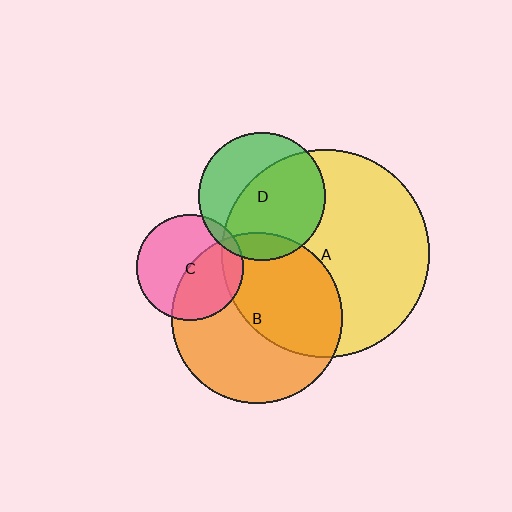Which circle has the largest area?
Circle A (yellow).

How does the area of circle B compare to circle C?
Approximately 2.6 times.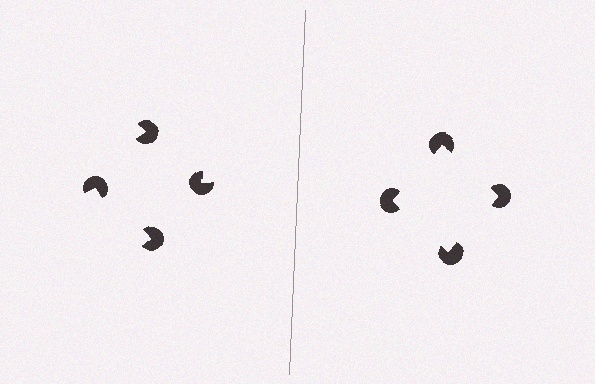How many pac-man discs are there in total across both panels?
8 — 4 on each side.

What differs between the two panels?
The pac-man discs are positioned identically on both sides; only the wedge orientations differ. On the right they align to a square; on the left they are misaligned.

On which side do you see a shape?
An illusory square appears on the right side. On the left side the wedge cuts are rotated, so no coherent shape forms.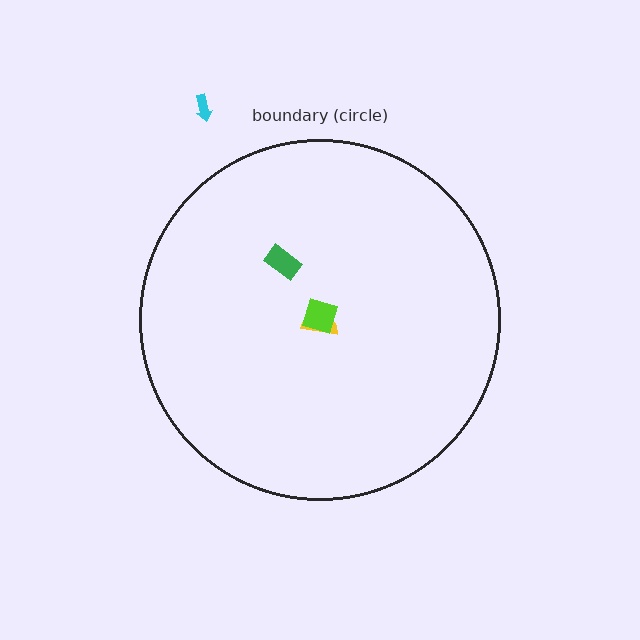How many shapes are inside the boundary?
3 inside, 1 outside.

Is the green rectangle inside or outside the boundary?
Inside.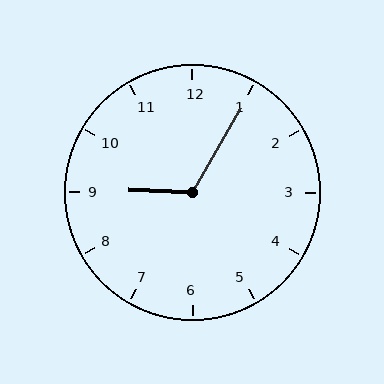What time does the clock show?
9:05.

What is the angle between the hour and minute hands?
Approximately 118 degrees.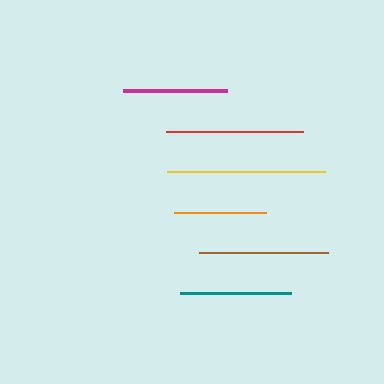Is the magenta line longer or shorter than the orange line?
The magenta line is longer than the orange line.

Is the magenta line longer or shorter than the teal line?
The teal line is longer than the magenta line.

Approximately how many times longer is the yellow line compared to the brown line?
The yellow line is approximately 1.2 times the length of the brown line.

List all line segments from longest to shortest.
From longest to shortest: yellow, red, brown, teal, magenta, orange.